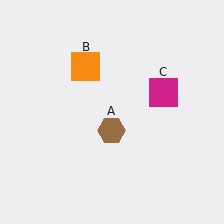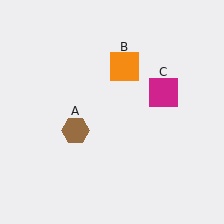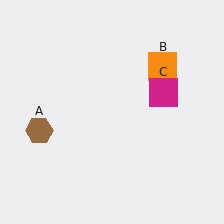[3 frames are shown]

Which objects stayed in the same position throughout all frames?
Magenta square (object C) remained stationary.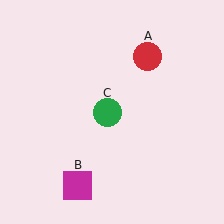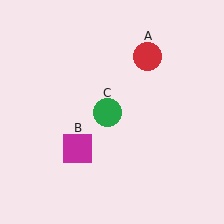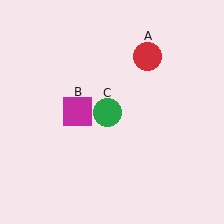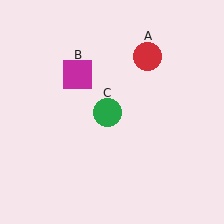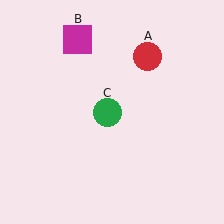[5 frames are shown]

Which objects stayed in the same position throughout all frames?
Red circle (object A) and green circle (object C) remained stationary.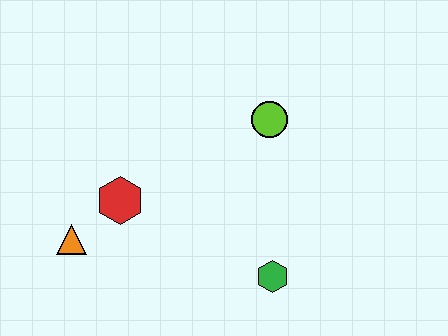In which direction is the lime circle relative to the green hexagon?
The lime circle is above the green hexagon.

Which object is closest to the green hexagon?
The lime circle is closest to the green hexagon.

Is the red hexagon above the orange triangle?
Yes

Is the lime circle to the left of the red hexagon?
No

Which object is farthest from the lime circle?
The orange triangle is farthest from the lime circle.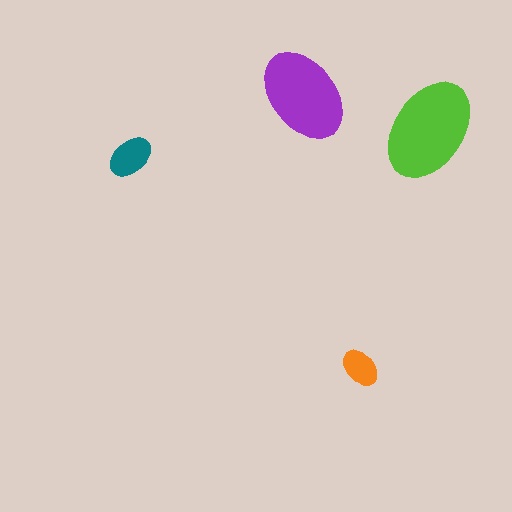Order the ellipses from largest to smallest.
the lime one, the purple one, the teal one, the orange one.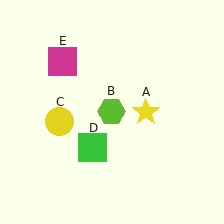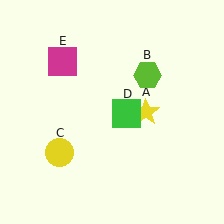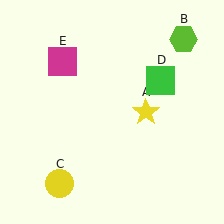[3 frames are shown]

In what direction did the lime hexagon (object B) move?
The lime hexagon (object B) moved up and to the right.